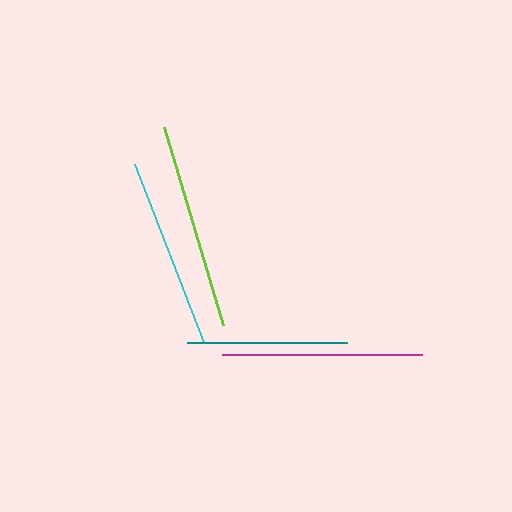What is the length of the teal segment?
The teal segment is approximately 161 pixels long.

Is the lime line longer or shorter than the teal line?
The lime line is longer than the teal line.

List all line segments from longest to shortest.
From longest to shortest: lime, magenta, cyan, teal.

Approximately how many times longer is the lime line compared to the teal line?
The lime line is approximately 1.3 times the length of the teal line.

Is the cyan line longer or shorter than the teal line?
The cyan line is longer than the teal line.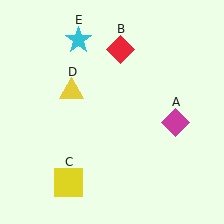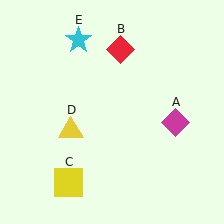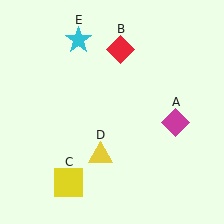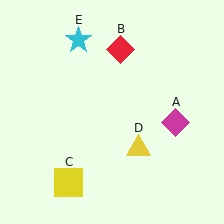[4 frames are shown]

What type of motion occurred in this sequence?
The yellow triangle (object D) rotated counterclockwise around the center of the scene.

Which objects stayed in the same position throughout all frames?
Magenta diamond (object A) and red diamond (object B) and yellow square (object C) and cyan star (object E) remained stationary.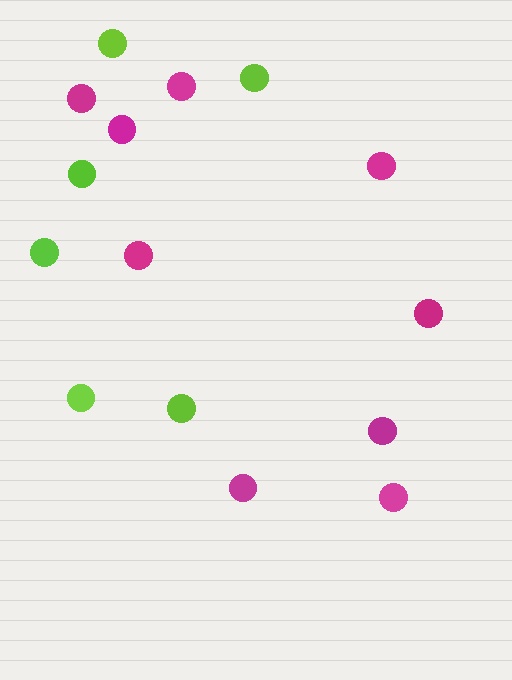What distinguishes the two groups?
There are 2 groups: one group of magenta circles (9) and one group of lime circles (6).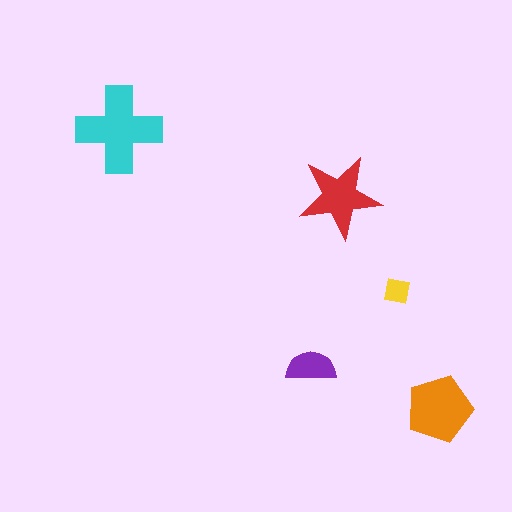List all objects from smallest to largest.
The yellow square, the purple semicircle, the red star, the orange pentagon, the cyan cross.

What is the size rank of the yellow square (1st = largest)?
5th.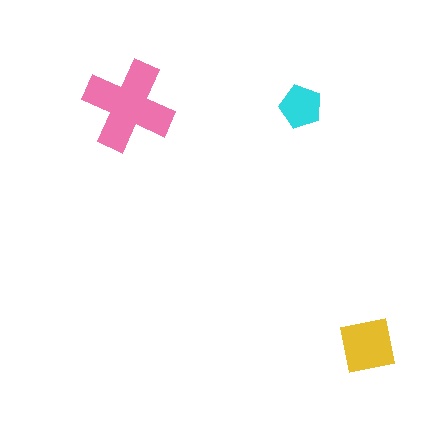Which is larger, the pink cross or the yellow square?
The pink cross.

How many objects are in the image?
There are 3 objects in the image.